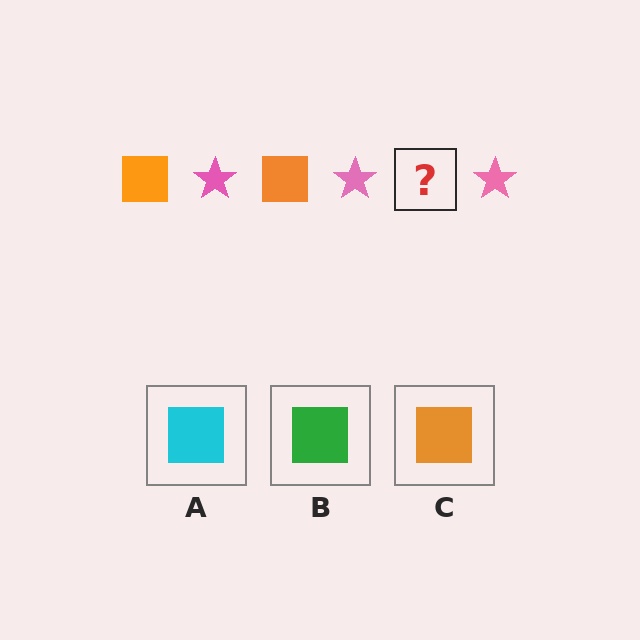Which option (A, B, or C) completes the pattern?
C.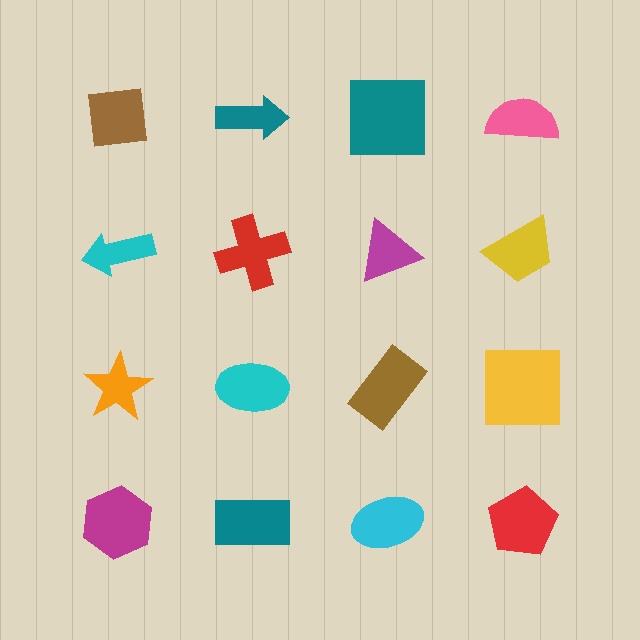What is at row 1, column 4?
A pink semicircle.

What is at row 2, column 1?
A cyan arrow.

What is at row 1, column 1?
A brown square.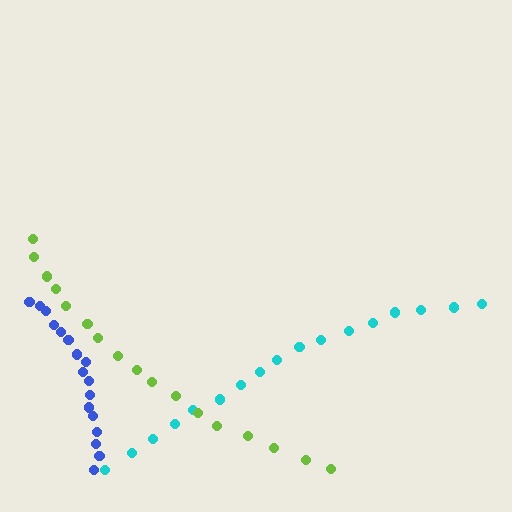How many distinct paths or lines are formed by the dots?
There are 3 distinct paths.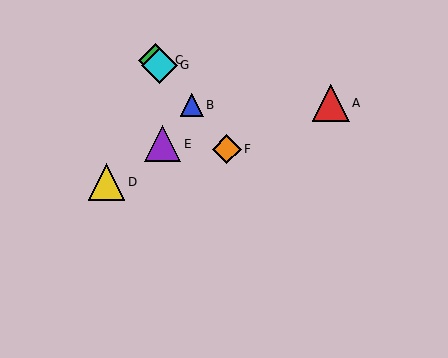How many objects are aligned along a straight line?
4 objects (B, C, F, G) are aligned along a straight line.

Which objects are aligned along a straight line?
Objects B, C, F, G are aligned along a straight line.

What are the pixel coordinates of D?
Object D is at (106, 182).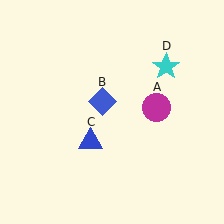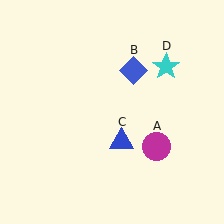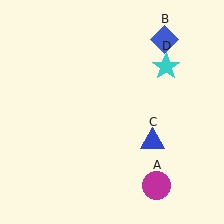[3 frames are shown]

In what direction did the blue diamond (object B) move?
The blue diamond (object B) moved up and to the right.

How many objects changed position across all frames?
3 objects changed position: magenta circle (object A), blue diamond (object B), blue triangle (object C).